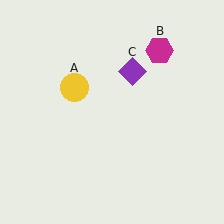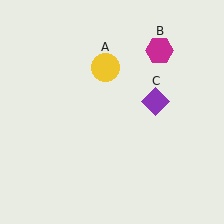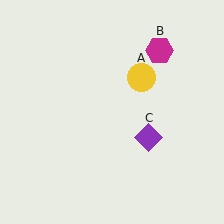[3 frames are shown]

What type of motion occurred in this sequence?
The yellow circle (object A), purple diamond (object C) rotated clockwise around the center of the scene.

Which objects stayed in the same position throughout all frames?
Magenta hexagon (object B) remained stationary.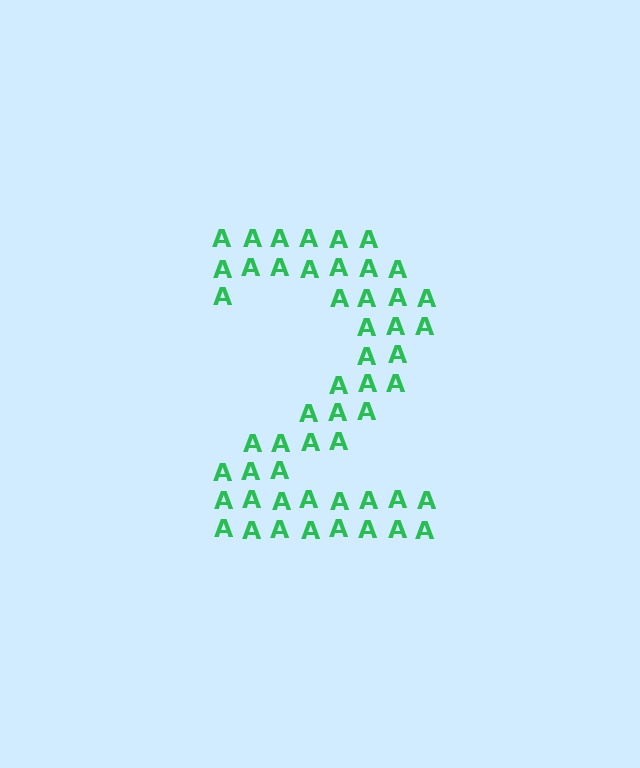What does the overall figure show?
The overall figure shows the digit 2.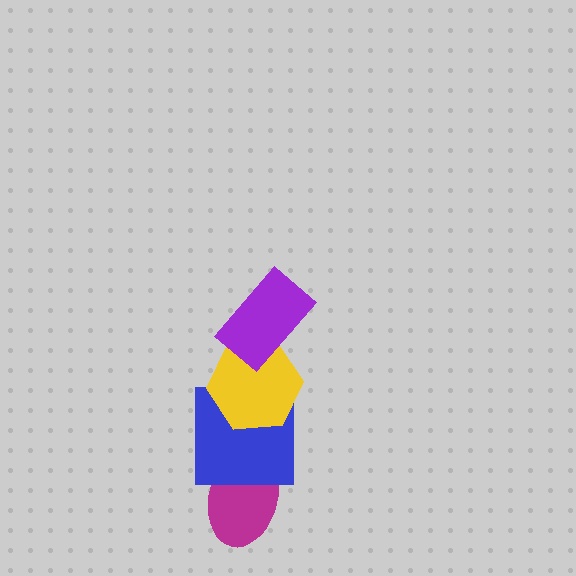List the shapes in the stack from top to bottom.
From top to bottom: the purple rectangle, the yellow hexagon, the blue square, the magenta ellipse.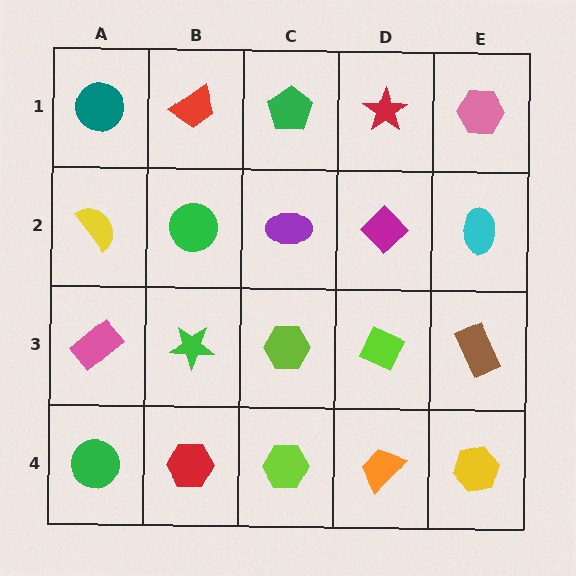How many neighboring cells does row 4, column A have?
2.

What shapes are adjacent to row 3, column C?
A purple ellipse (row 2, column C), a lime hexagon (row 4, column C), a green star (row 3, column B), a lime diamond (row 3, column D).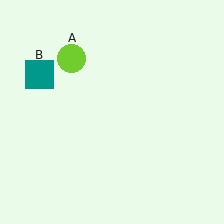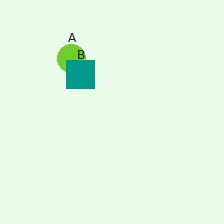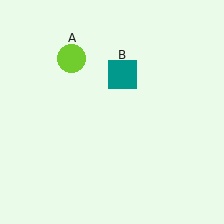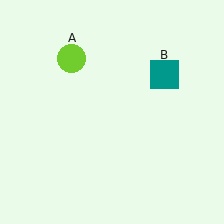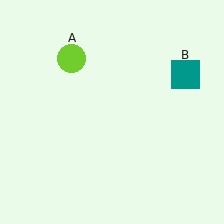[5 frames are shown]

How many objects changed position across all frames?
1 object changed position: teal square (object B).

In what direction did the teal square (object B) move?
The teal square (object B) moved right.